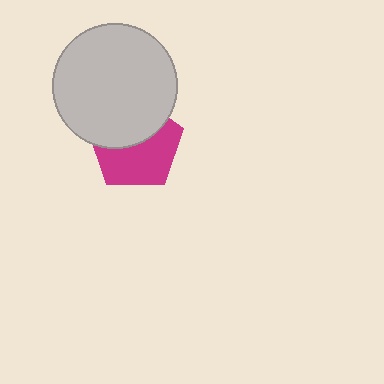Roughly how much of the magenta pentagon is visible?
About half of it is visible (roughly 55%).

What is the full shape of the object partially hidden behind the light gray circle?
The partially hidden object is a magenta pentagon.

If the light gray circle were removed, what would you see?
You would see the complete magenta pentagon.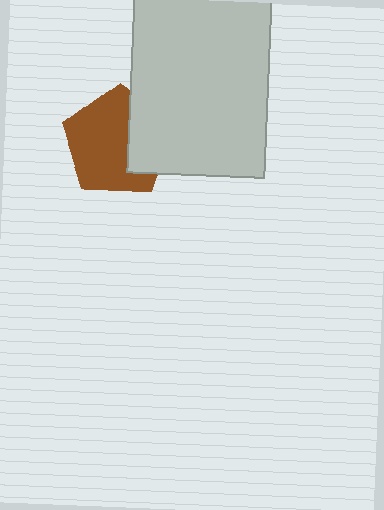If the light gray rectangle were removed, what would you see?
You would see the complete brown pentagon.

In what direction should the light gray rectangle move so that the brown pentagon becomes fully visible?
The light gray rectangle should move right. That is the shortest direction to clear the overlap and leave the brown pentagon fully visible.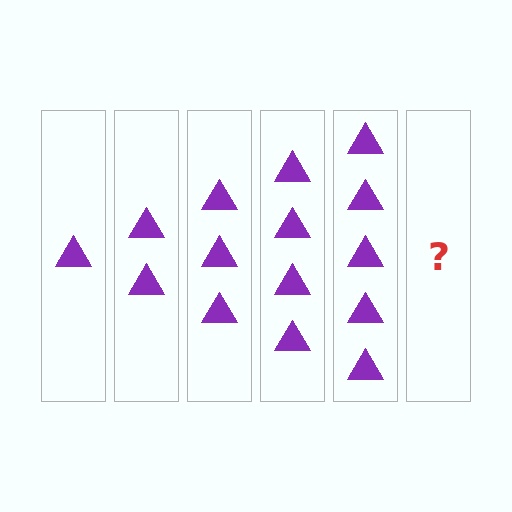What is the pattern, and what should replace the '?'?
The pattern is that each step adds one more triangle. The '?' should be 6 triangles.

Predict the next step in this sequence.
The next step is 6 triangles.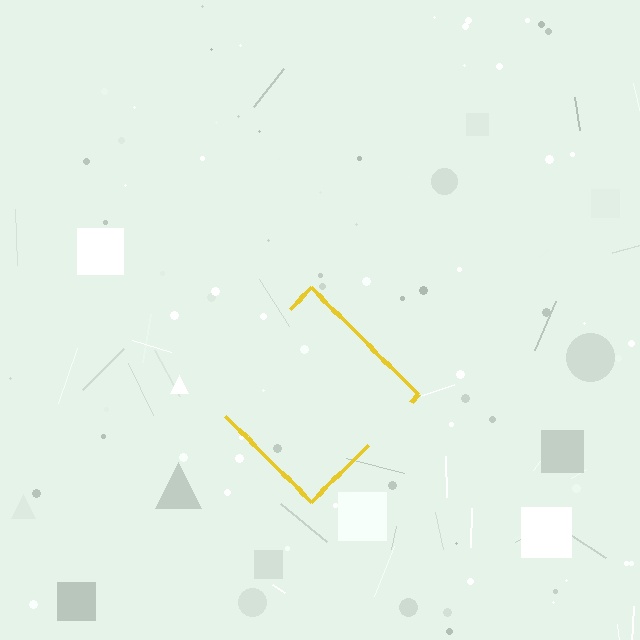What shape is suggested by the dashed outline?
The dashed outline suggests a diamond.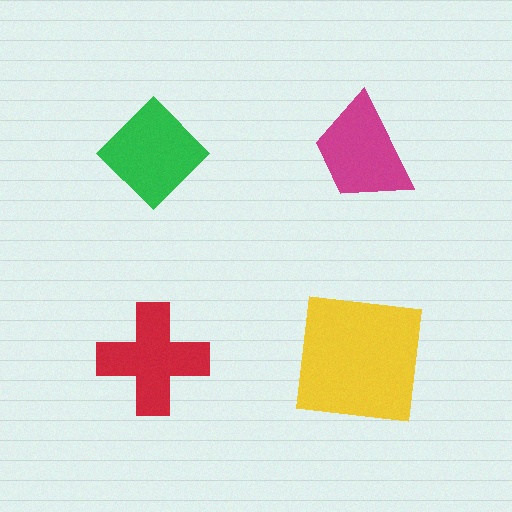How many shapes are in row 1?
2 shapes.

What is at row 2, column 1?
A red cross.